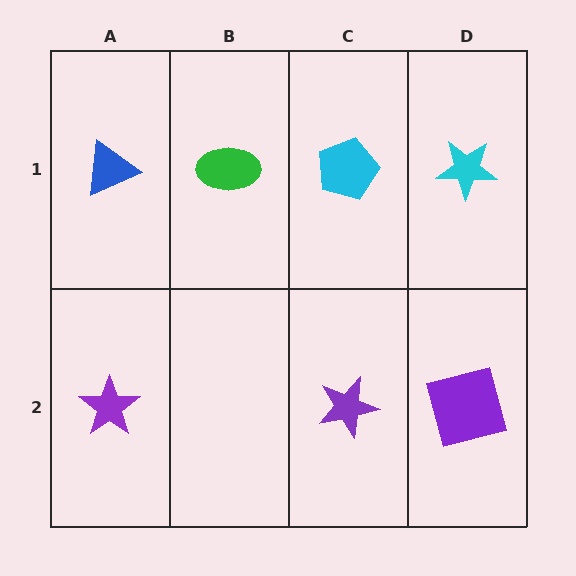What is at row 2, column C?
A purple star.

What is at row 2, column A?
A purple star.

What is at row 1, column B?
A green ellipse.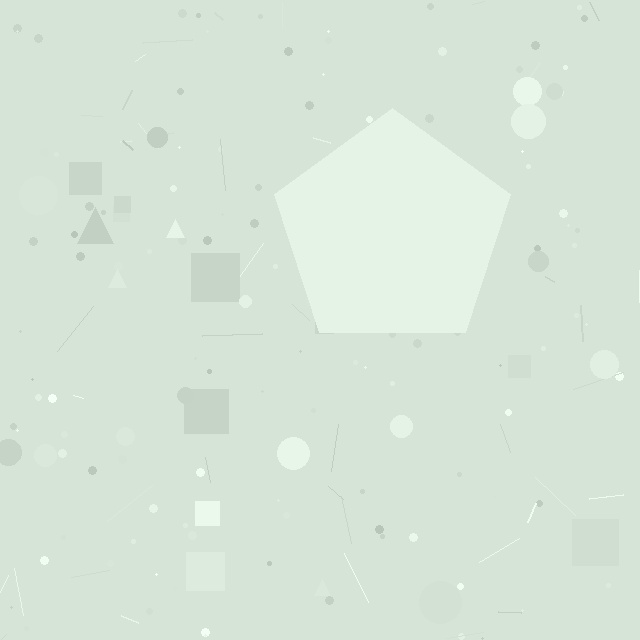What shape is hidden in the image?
A pentagon is hidden in the image.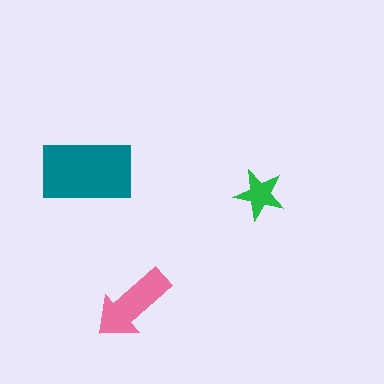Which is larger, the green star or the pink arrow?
The pink arrow.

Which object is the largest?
The teal rectangle.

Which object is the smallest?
The green star.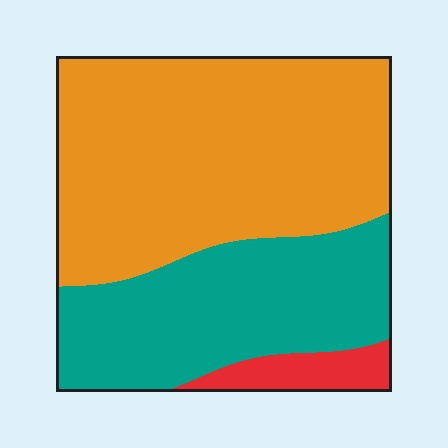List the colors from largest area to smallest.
From largest to smallest: orange, teal, red.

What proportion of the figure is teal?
Teal takes up about one third (1/3) of the figure.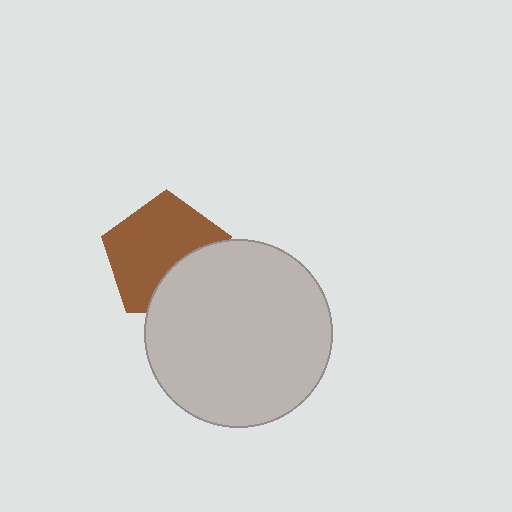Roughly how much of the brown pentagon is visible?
Most of it is visible (roughly 67%).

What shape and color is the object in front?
The object in front is a light gray circle.